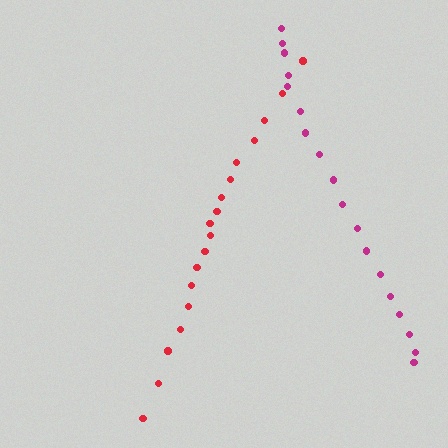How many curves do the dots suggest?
There are 2 distinct paths.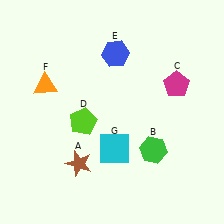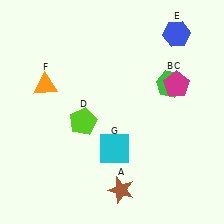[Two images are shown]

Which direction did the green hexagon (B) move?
The green hexagon (B) moved up.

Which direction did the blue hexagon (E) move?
The blue hexagon (E) moved right.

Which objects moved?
The objects that moved are: the brown star (A), the green hexagon (B), the blue hexagon (E).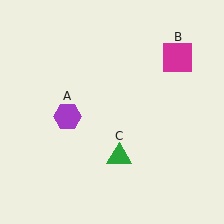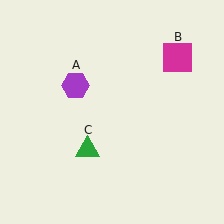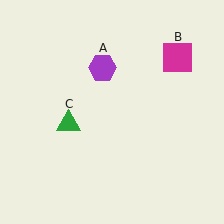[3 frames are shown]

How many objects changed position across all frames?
2 objects changed position: purple hexagon (object A), green triangle (object C).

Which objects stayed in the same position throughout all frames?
Magenta square (object B) remained stationary.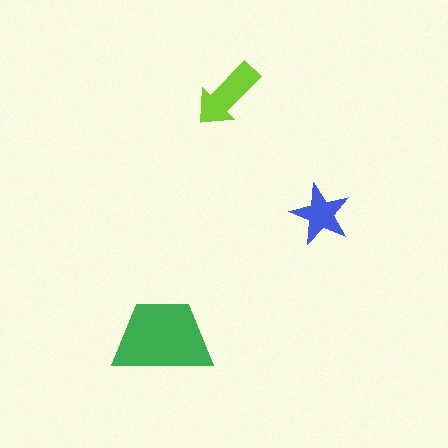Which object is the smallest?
The blue star.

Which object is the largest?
The green trapezoid.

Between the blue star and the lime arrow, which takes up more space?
The lime arrow.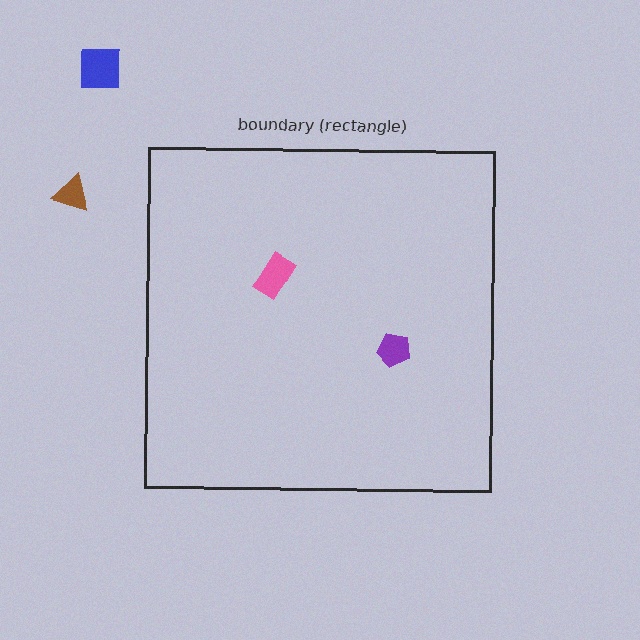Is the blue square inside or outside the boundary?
Outside.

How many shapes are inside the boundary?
2 inside, 2 outside.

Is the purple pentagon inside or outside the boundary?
Inside.